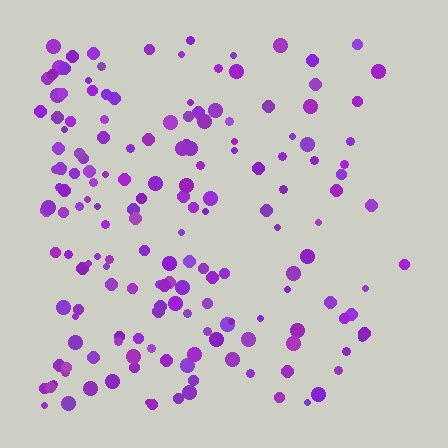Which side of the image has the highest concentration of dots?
The left.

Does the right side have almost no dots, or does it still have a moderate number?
Still a moderate number, just noticeably fewer than the left.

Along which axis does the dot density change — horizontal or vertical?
Horizontal.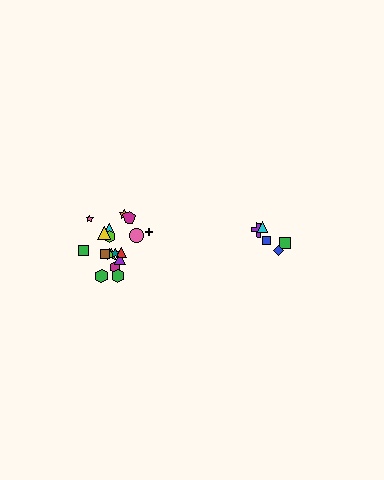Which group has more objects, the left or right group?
The left group.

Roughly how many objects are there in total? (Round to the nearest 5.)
Roughly 25 objects in total.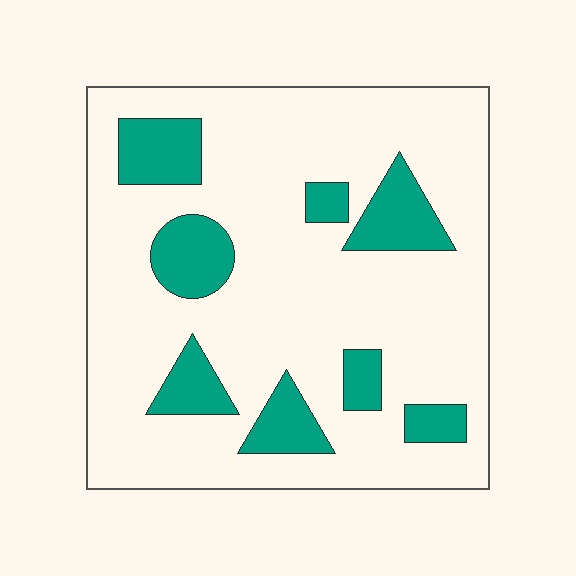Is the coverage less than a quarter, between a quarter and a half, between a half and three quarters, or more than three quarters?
Less than a quarter.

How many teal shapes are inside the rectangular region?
8.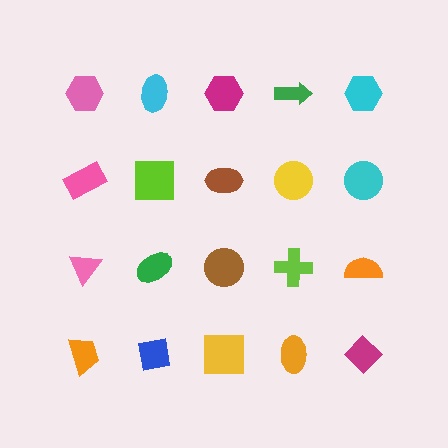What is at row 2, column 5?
A cyan circle.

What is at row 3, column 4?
A lime cross.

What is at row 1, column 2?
A cyan ellipse.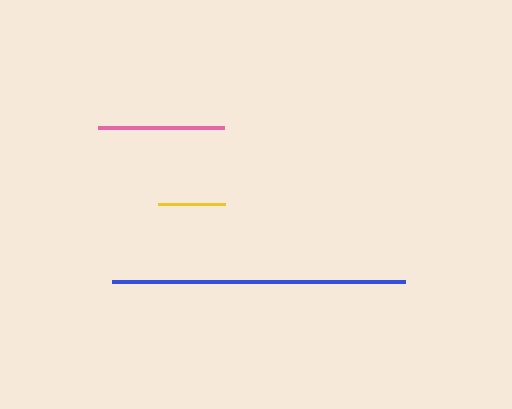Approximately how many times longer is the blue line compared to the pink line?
The blue line is approximately 2.3 times the length of the pink line.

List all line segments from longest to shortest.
From longest to shortest: blue, pink, yellow.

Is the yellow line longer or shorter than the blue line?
The blue line is longer than the yellow line.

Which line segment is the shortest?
The yellow line is the shortest at approximately 67 pixels.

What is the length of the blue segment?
The blue segment is approximately 292 pixels long.